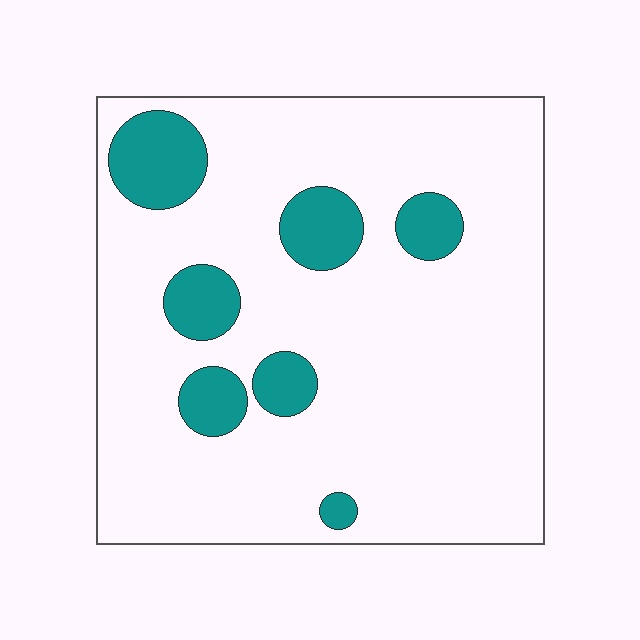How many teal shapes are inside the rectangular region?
7.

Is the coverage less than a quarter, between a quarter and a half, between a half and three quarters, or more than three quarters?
Less than a quarter.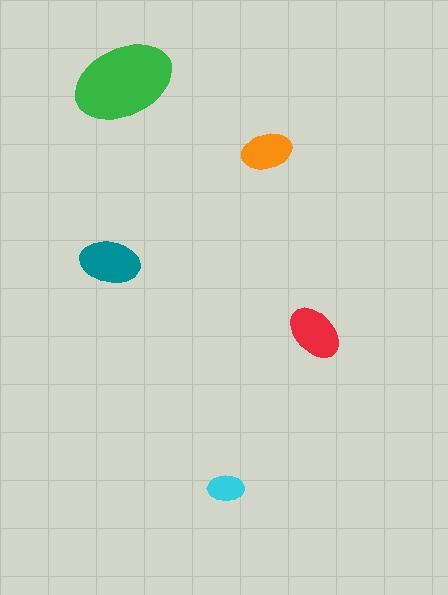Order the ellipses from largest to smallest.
the green one, the teal one, the red one, the orange one, the cyan one.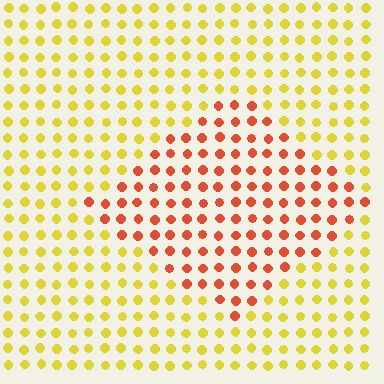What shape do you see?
I see a diamond.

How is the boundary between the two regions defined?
The boundary is defined purely by a slight shift in hue (about 47 degrees). Spacing, size, and orientation are identical on both sides.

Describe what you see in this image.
The image is filled with small yellow elements in a uniform arrangement. A diamond-shaped region is visible where the elements are tinted to a slightly different hue, forming a subtle color boundary.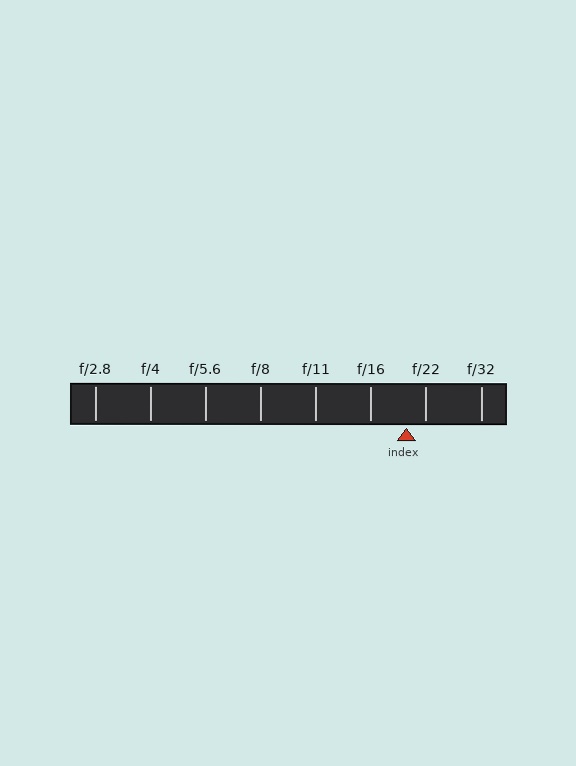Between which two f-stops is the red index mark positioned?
The index mark is between f/16 and f/22.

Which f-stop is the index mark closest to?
The index mark is closest to f/22.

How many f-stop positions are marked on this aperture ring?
There are 8 f-stop positions marked.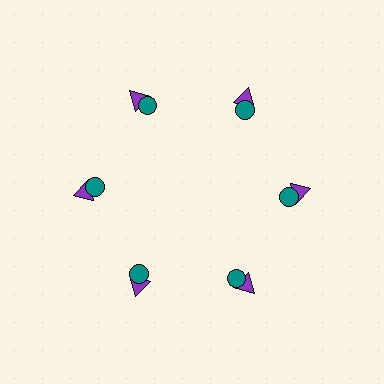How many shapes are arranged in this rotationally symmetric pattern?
There are 12 shapes, arranged in 6 groups of 2.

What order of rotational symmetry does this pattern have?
This pattern has 6-fold rotational symmetry.